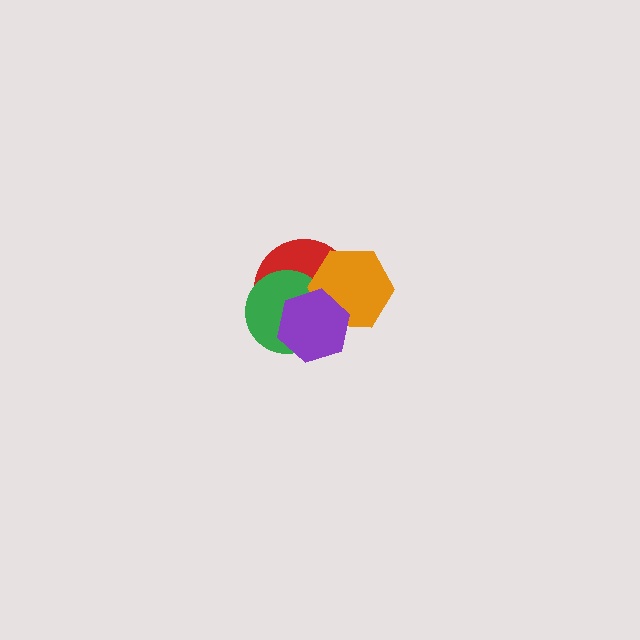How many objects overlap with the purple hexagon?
3 objects overlap with the purple hexagon.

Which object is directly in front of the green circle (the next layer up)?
The orange hexagon is directly in front of the green circle.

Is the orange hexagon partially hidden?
Yes, it is partially covered by another shape.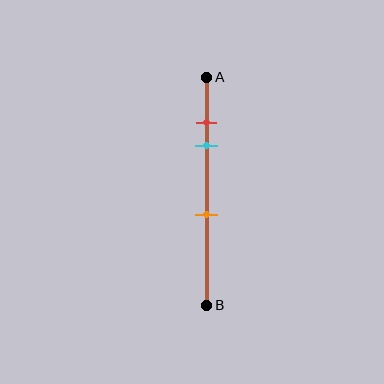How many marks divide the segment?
There are 3 marks dividing the segment.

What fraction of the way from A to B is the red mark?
The red mark is approximately 20% (0.2) of the way from A to B.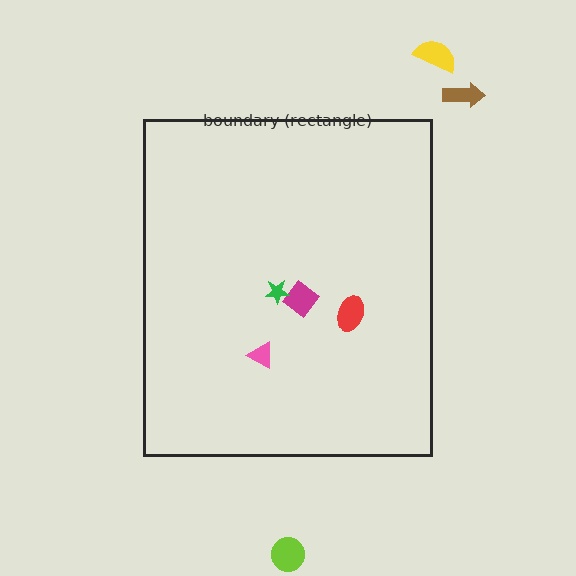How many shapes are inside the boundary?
4 inside, 3 outside.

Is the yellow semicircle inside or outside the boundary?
Outside.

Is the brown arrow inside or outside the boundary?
Outside.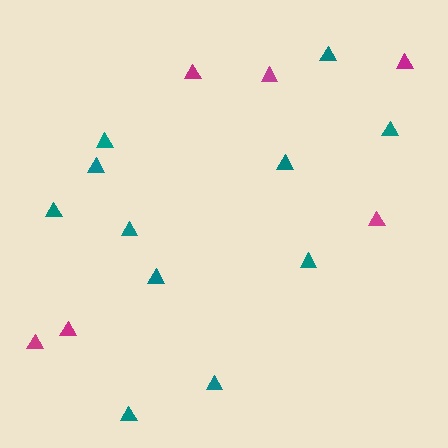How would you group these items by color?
There are 2 groups: one group of magenta triangles (6) and one group of teal triangles (11).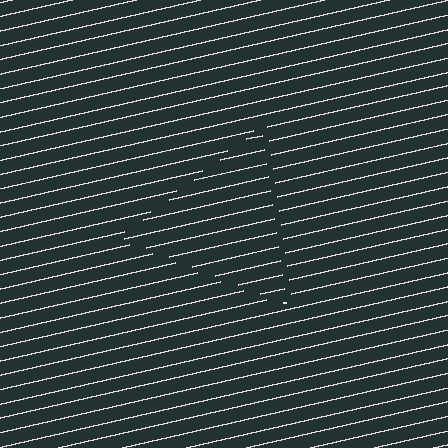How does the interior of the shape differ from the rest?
The interior of the shape contains the same grating, shifted by half a period — the contour is defined by the phase discontinuity where line-ends from the inner and outer gratings abut.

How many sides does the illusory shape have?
3 sides — the line-ends trace a triangle.